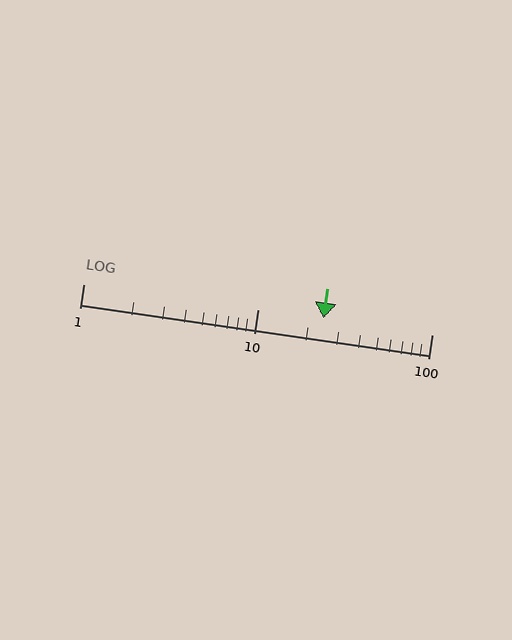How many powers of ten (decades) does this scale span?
The scale spans 2 decades, from 1 to 100.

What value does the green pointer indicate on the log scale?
The pointer indicates approximately 24.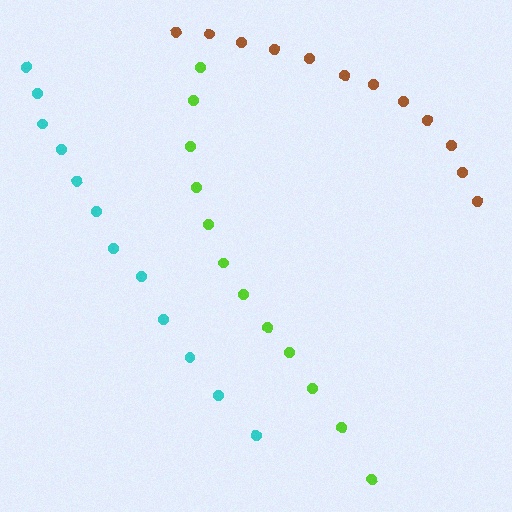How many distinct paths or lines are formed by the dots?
There are 3 distinct paths.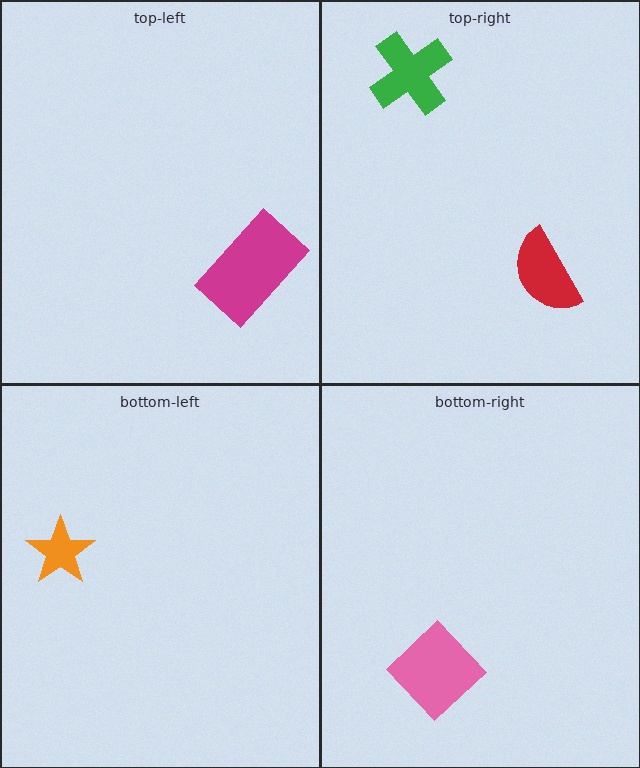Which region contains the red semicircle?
The top-right region.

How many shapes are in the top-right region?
2.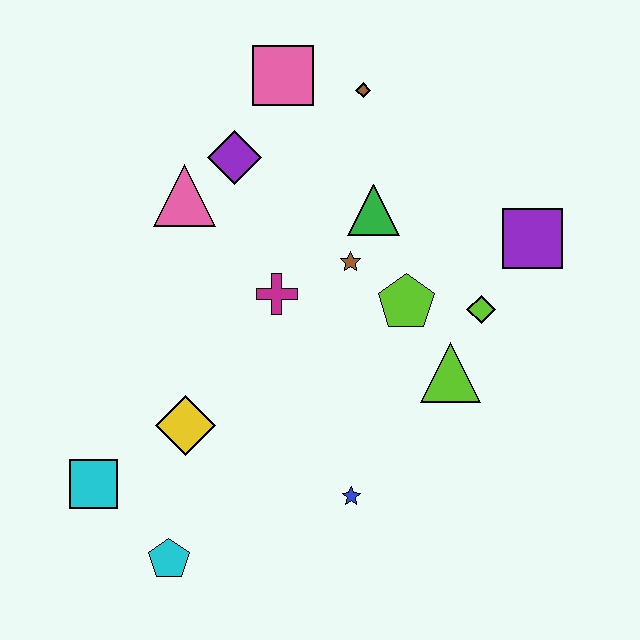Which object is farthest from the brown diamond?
The cyan pentagon is farthest from the brown diamond.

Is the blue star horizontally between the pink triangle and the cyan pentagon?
No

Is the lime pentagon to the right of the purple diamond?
Yes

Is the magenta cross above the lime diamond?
Yes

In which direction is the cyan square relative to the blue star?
The cyan square is to the left of the blue star.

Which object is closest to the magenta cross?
The brown star is closest to the magenta cross.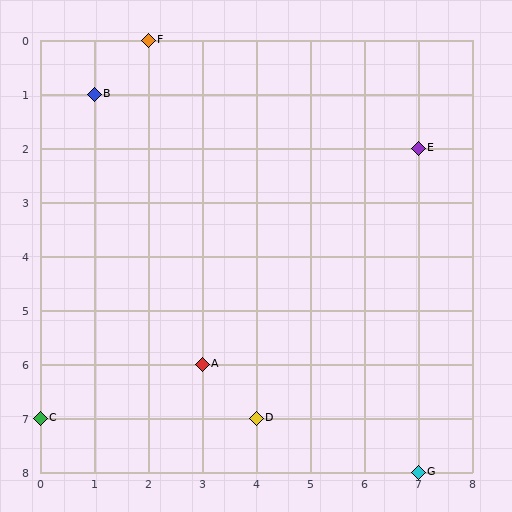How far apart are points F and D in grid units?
Points F and D are 2 columns and 7 rows apart (about 7.3 grid units diagonally).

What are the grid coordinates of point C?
Point C is at grid coordinates (0, 7).